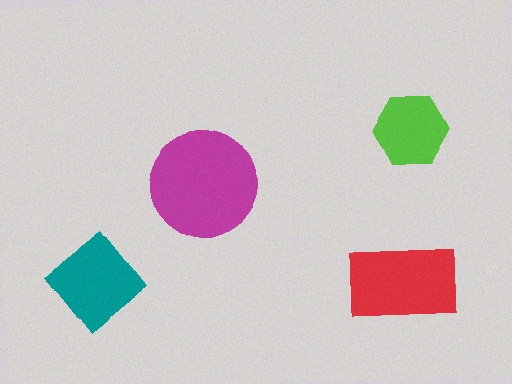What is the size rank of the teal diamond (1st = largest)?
3rd.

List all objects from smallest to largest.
The lime hexagon, the teal diamond, the red rectangle, the magenta circle.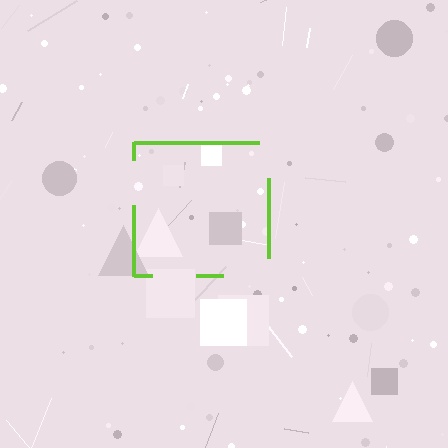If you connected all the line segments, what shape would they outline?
They would outline a square.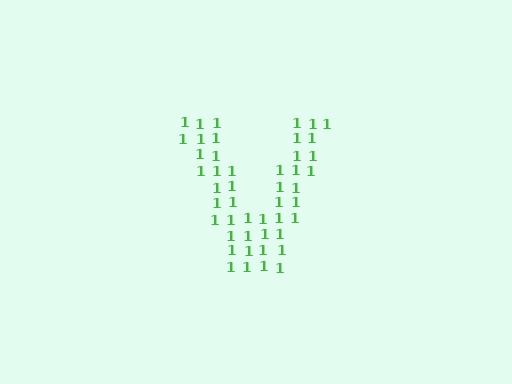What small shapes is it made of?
It is made of small digit 1's.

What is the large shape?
The large shape is the letter V.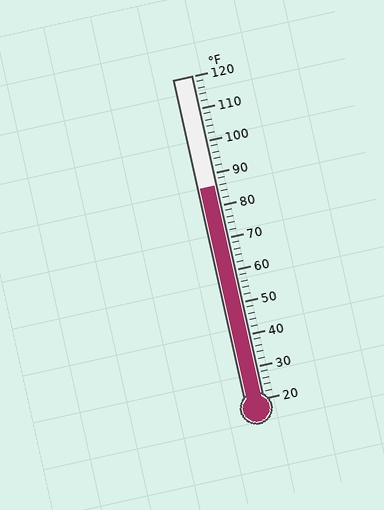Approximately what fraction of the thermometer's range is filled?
The thermometer is filled to approximately 65% of its range.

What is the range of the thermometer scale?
The thermometer scale ranges from 20°F to 120°F.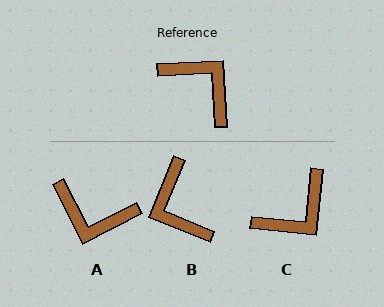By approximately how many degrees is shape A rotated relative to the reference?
Approximately 156 degrees clockwise.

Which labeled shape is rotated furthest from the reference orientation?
A, about 156 degrees away.